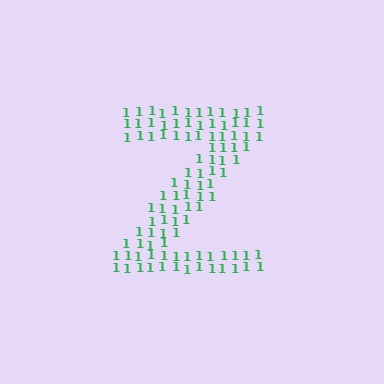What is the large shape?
The large shape is the letter Z.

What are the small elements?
The small elements are digit 1's.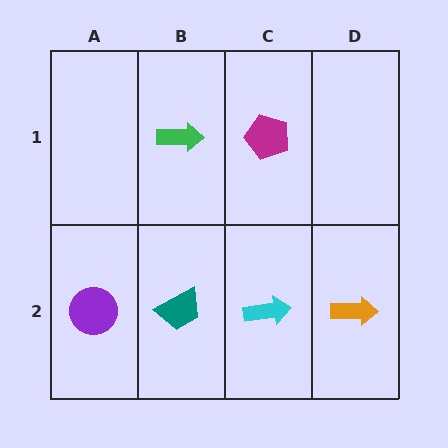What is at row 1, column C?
A magenta pentagon.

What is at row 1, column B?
A green arrow.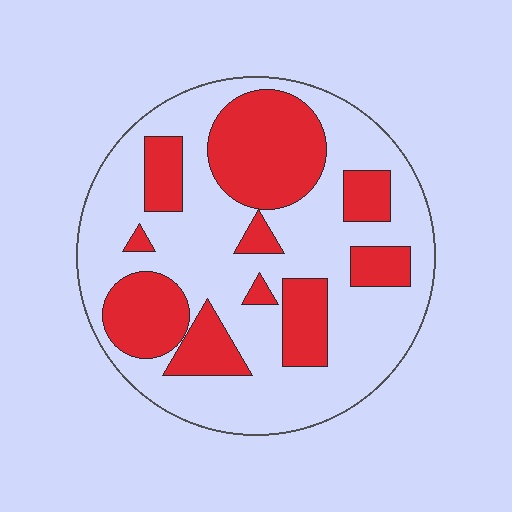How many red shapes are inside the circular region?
10.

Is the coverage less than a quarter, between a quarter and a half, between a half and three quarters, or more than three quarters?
Between a quarter and a half.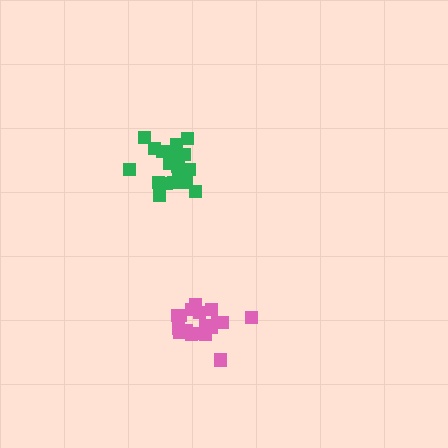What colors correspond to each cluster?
The clusters are colored: pink, green.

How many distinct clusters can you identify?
There are 2 distinct clusters.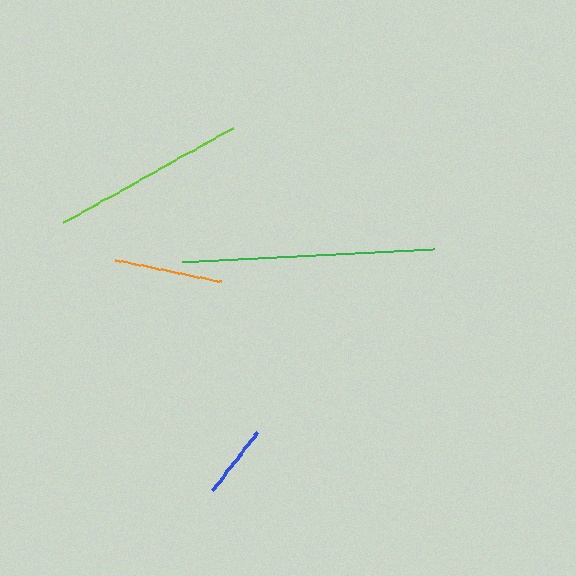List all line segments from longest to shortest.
From longest to shortest: green, lime, orange, blue.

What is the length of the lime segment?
The lime segment is approximately 194 pixels long.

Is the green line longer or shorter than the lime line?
The green line is longer than the lime line.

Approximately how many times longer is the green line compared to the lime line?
The green line is approximately 1.3 times the length of the lime line.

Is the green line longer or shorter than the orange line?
The green line is longer than the orange line.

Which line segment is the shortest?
The blue line is the shortest at approximately 74 pixels.